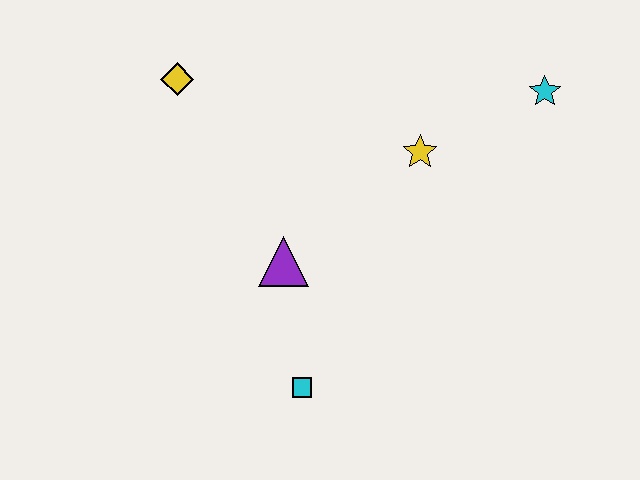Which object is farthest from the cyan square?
The cyan star is farthest from the cyan square.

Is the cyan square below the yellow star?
Yes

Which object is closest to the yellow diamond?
The purple triangle is closest to the yellow diamond.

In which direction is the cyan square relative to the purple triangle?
The cyan square is below the purple triangle.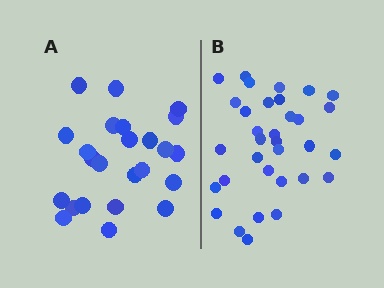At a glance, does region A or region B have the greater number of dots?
Region B (the right region) has more dots.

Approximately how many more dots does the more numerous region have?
Region B has roughly 8 or so more dots than region A.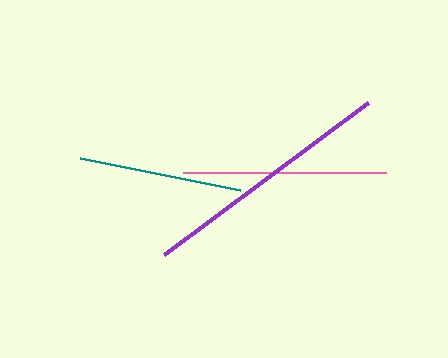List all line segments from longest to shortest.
From longest to shortest: purple, pink, teal.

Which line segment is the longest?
The purple line is the longest at approximately 255 pixels.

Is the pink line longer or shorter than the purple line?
The purple line is longer than the pink line.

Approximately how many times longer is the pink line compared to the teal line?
The pink line is approximately 1.3 times the length of the teal line.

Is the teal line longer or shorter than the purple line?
The purple line is longer than the teal line.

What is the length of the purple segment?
The purple segment is approximately 255 pixels long.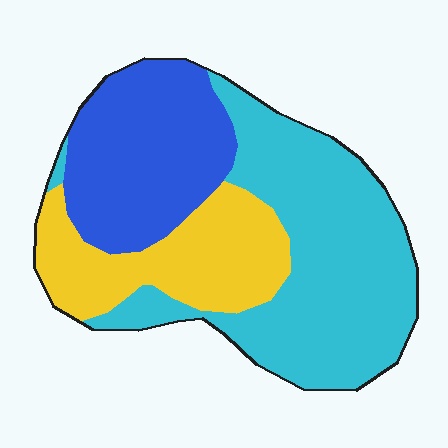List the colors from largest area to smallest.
From largest to smallest: cyan, blue, yellow.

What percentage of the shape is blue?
Blue takes up between a quarter and a half of the shape.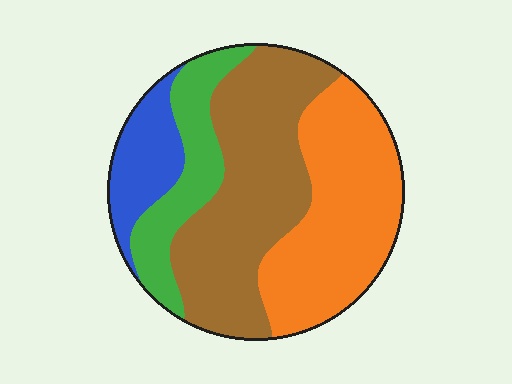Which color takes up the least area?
Blue, at roughly 10%.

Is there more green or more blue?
Green.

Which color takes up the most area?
Brown, at roughly 40%.